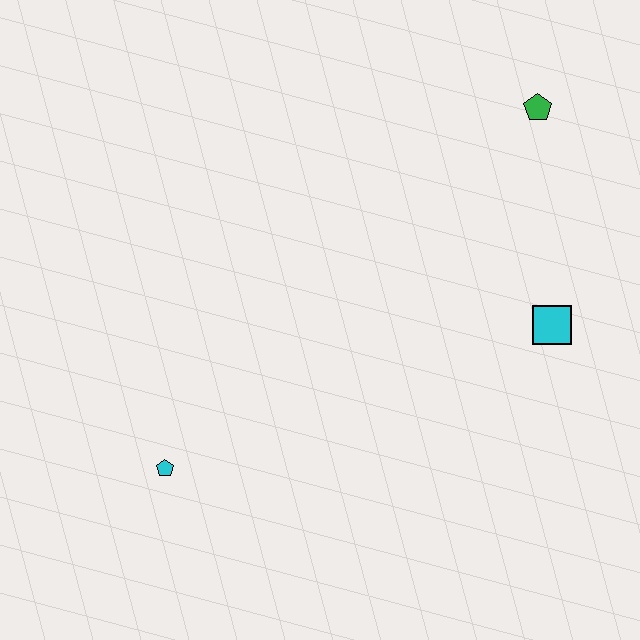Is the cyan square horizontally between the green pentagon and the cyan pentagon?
No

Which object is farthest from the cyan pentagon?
The green pentagon is farthest from the cyan pentagon.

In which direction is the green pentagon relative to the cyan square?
The green pentagon is above the cyan square.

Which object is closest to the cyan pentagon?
The cyan square is closest to the cyan pentagon.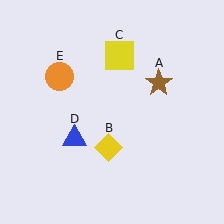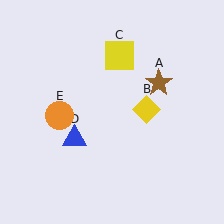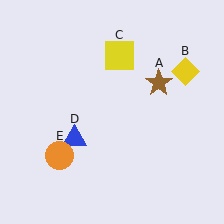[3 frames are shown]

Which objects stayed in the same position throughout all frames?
Brown star (object A) and yellow square (object C) and blue triangle (object D) remained stationary.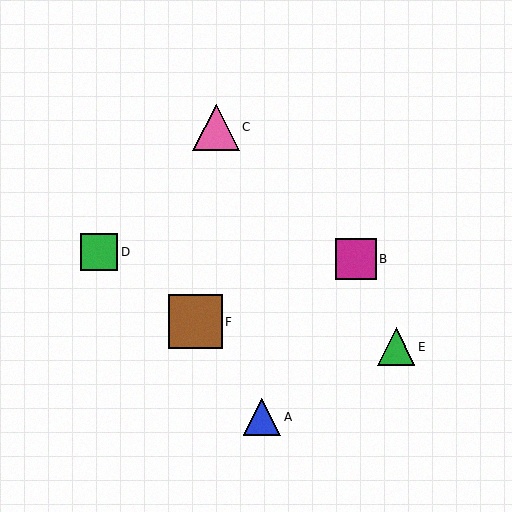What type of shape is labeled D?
Shape D is a green square.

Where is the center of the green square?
The center of the green square is at (99, 252).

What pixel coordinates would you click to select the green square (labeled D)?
Click at (99, 252) to select the green square D.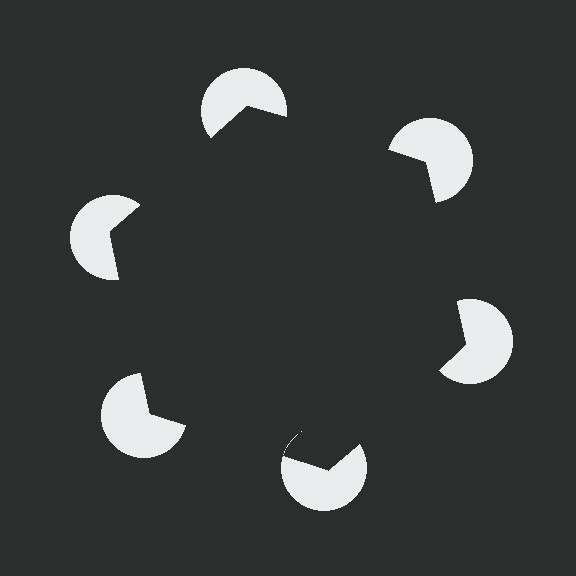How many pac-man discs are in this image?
There are 6 — one at each vertex of the illusory hexagon.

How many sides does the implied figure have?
6 sides.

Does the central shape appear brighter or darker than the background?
It typically appears slightly darker than the background, even though no actual brightness change is drawn.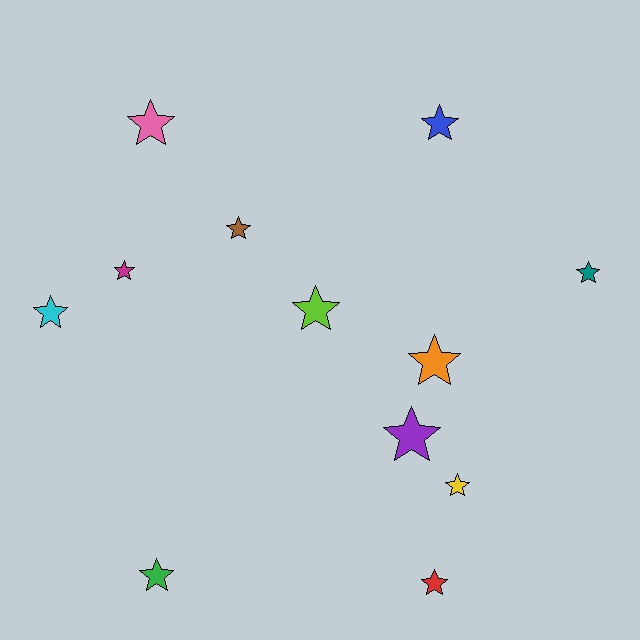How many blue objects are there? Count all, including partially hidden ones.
There is 1 blue object.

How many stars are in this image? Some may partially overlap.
There are 12 stars.